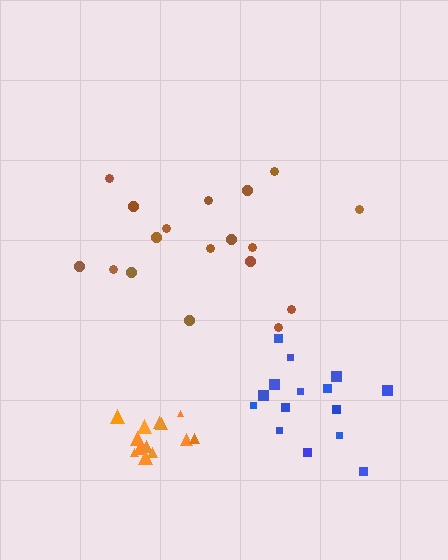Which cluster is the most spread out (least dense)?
Brown.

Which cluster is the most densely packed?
Orange.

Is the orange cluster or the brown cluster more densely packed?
Orange.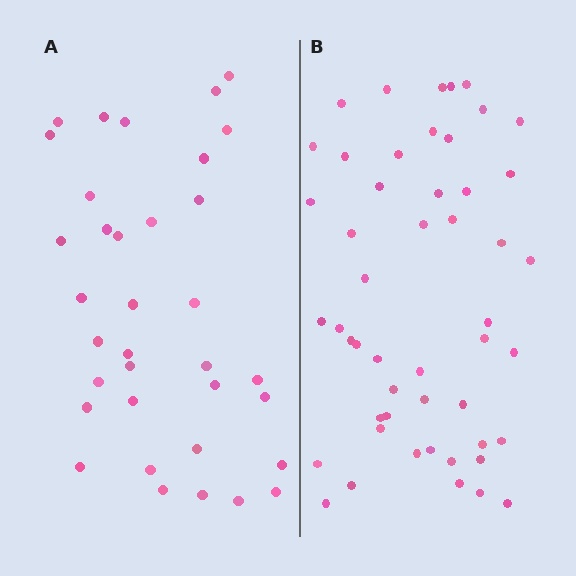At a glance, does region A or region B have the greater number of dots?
Region B (the right region) has more dots.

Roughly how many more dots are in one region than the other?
Region B has approximately 15 more dots than region A.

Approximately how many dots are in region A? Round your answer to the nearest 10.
About 40 dots. (The exact count is 35, which rounds to 40.)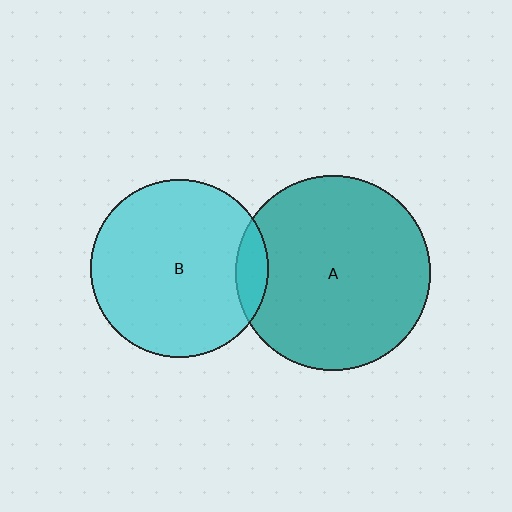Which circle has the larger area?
Circle A (teal).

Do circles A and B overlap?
Yes.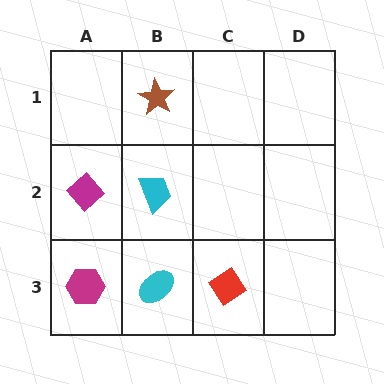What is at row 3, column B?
A cyan ellipse.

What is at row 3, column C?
A red diamond.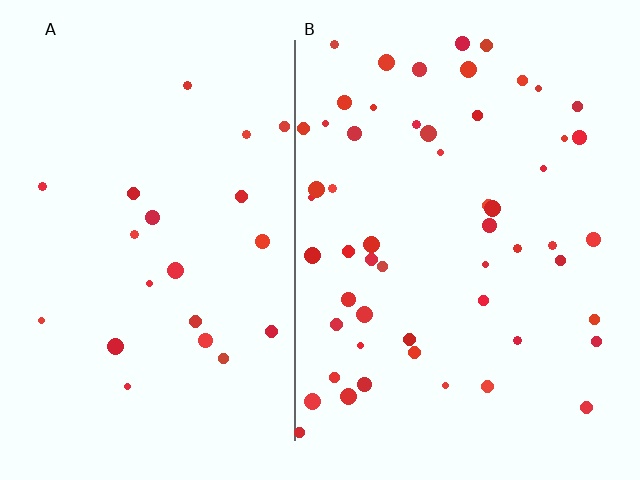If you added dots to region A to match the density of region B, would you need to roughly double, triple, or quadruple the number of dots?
Approximately triple.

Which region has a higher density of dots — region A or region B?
B (the right).